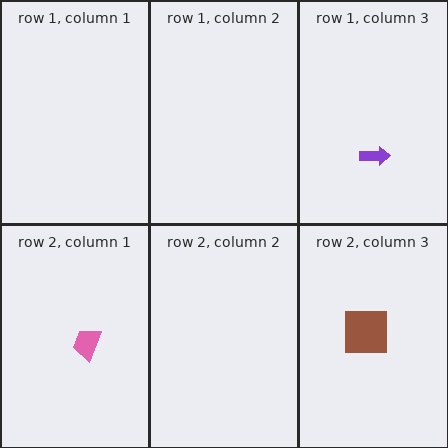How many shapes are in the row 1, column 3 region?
1.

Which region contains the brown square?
The row 2, column 3 region.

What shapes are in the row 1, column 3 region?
The purple arrow.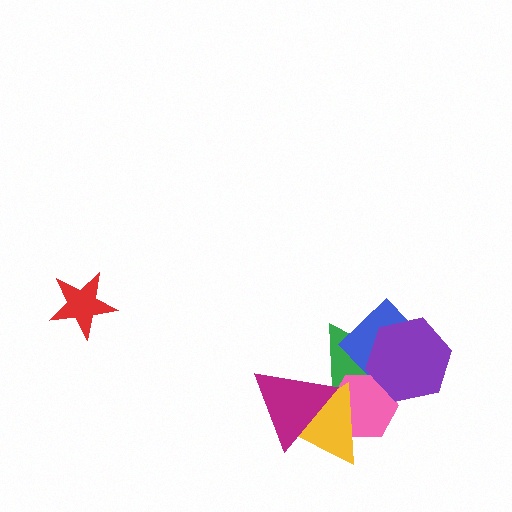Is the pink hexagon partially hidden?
Yes, it is partially covered by another shape.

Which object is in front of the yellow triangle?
The magenta triangle is in front of the yellow triangle.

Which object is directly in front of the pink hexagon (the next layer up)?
The yellow triangle is directly in front of the pink hexagon.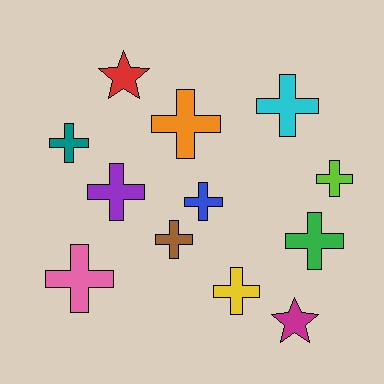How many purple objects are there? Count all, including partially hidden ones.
There is 1 purple object.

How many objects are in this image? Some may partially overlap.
There are 12 objects.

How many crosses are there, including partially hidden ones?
There are 10 crosses.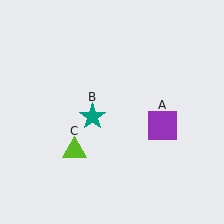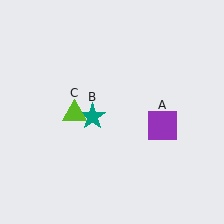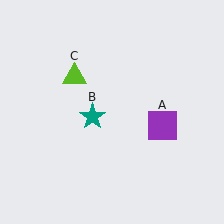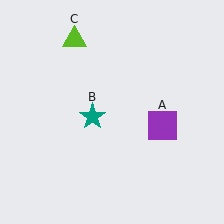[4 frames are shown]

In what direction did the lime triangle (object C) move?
The lime triangle (object C) moved up.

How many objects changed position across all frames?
1 object changed position: lime triangle (object C).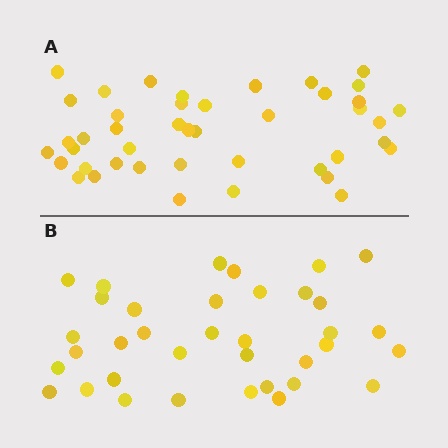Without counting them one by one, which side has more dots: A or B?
Region A (the top region) has more dots.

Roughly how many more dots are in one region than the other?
Region A has roughly 8 or so more dots than region B.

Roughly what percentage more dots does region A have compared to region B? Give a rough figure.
About 20% more.